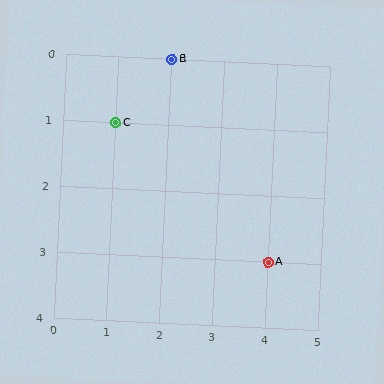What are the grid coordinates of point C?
Point C is at grid coordinates (1, 1).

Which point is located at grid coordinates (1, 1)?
Point C is at (1, 1).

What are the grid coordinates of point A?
Point A is at grid coordinates (4, 3).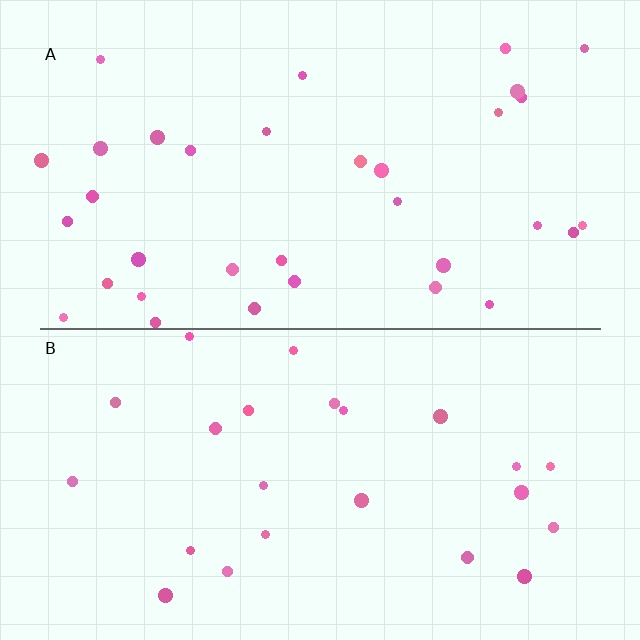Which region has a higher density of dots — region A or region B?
A (the top).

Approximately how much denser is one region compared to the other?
Approximately 1.4× — region A over region B.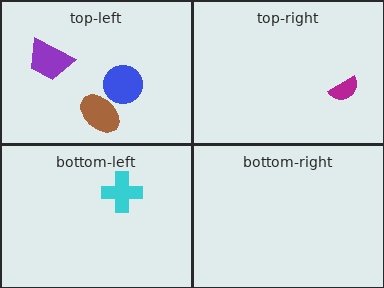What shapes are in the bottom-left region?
The cyan cross.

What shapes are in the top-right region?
The magenta semicircle.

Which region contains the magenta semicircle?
The top-right region.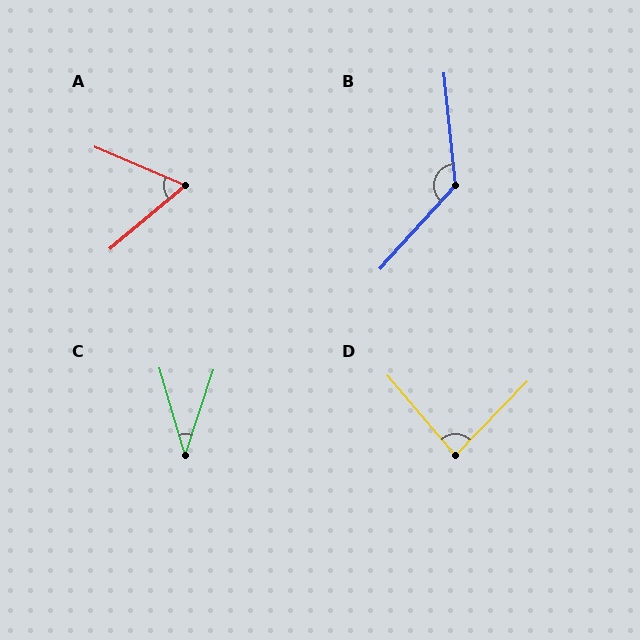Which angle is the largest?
B, at approximately 132 degrees.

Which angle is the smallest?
C, at approximately 35 degrees.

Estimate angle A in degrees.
Approximately 63 degrees.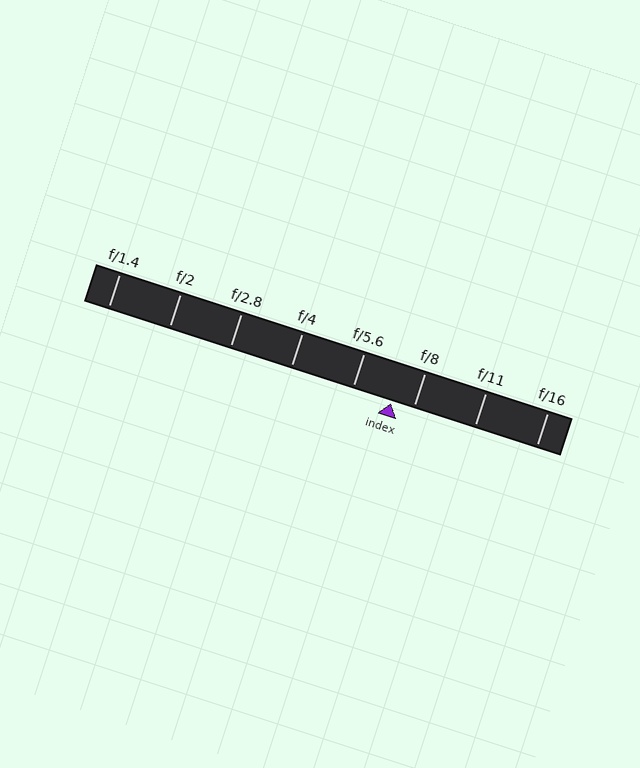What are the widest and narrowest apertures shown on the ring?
The widest aperture shown is f/1.4 and the narrowest is f/16.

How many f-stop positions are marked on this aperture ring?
There are 8 f-stop positions marked.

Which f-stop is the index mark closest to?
The index mark is closest to f/8.